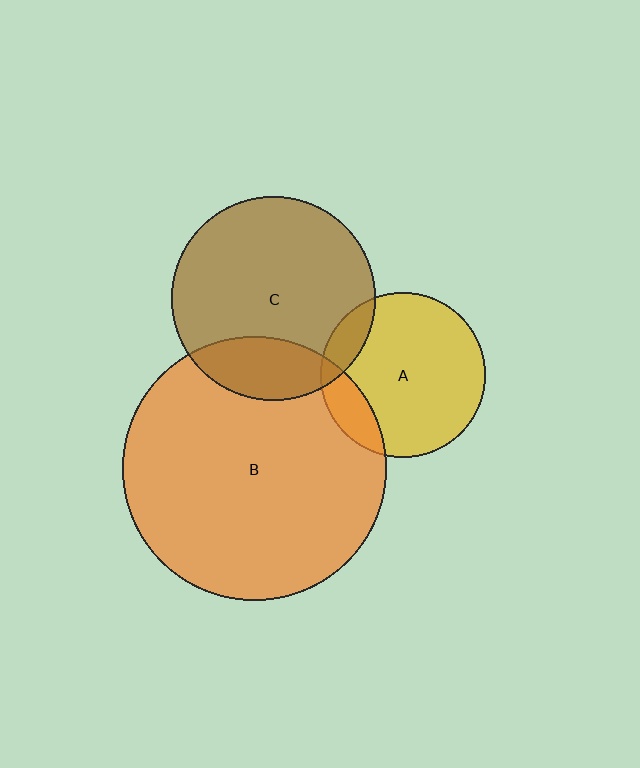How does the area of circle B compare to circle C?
Approximately 1.7 times.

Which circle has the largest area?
Circle B (orange).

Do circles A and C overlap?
Yes.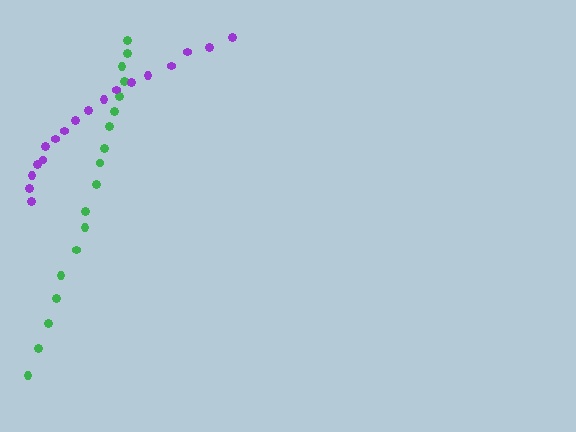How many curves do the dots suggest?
There are 2 distinct paths.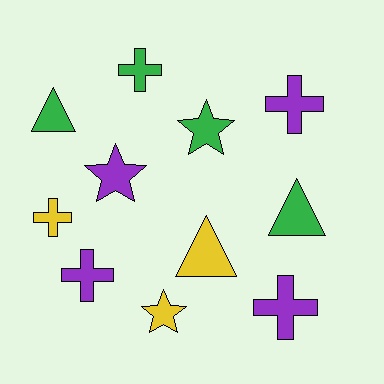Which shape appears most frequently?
Cross, with 5 objects.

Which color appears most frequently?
Green, with 4 objects.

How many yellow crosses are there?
There is 1 yellow cross.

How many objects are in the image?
There are 11 objects.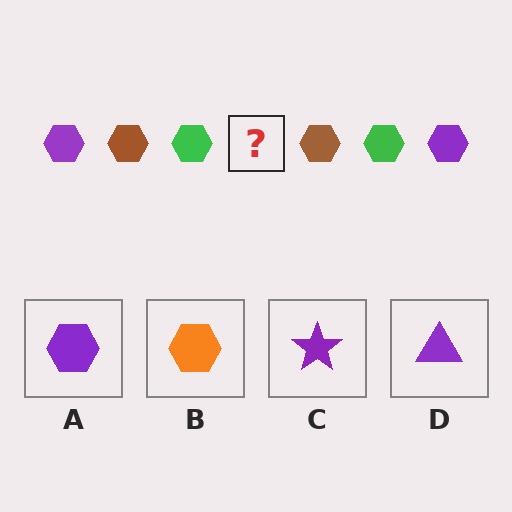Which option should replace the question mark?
Option A.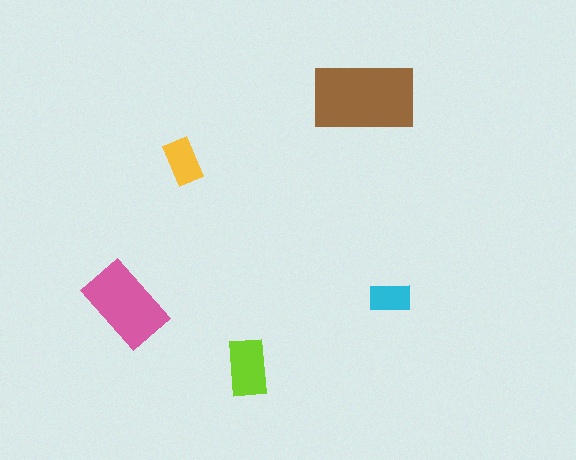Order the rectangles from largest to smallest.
the brown one, the pink one, the lime one, the yellow one, the cyan one.